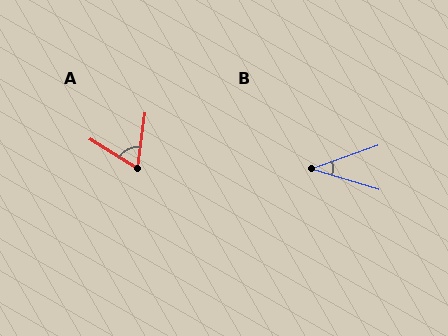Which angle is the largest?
A, at approximately 65 degrees.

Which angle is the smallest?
B, at approximately 36 degrees.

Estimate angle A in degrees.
Approximately 65 degrees.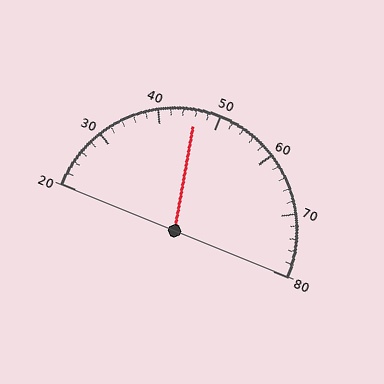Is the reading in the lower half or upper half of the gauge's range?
The reading is in the lower half of the range (20 to 80).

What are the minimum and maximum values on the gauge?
The gauge ranges from 20 to 80.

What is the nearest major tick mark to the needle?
The nearest major tick mark is 50.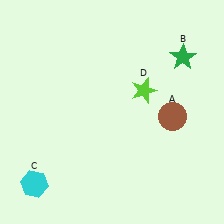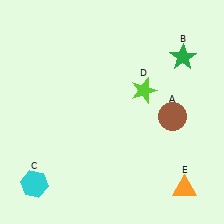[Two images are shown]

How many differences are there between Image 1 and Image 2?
There is 1 difference between the two images.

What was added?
An orange triangle (E) was added in Image 2.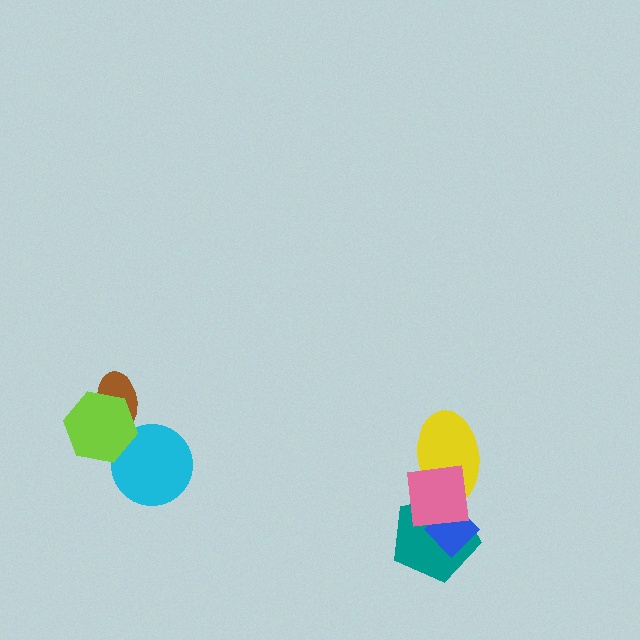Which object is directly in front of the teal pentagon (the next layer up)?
The blue diamond is directly in front of the teal pentagon.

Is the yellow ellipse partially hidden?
Yes, it is partially covered by another shape.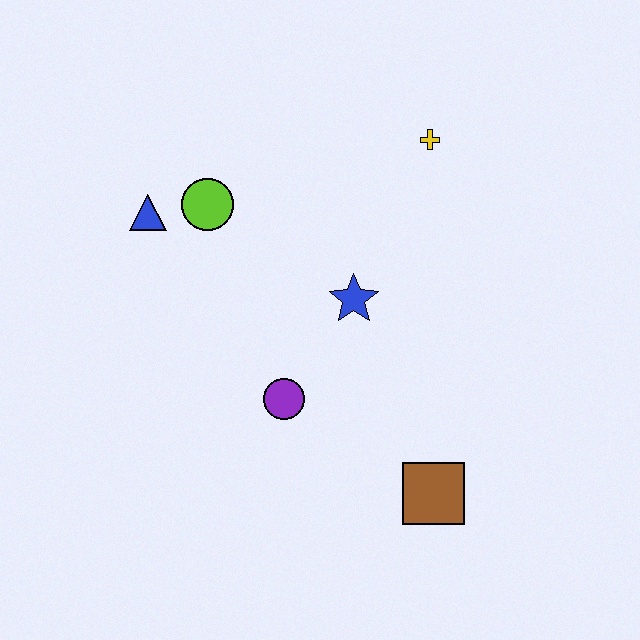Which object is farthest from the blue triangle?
The brown square is farthest from the blue triangle.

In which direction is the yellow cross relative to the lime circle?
The yellow cross is to the right of the lime circle.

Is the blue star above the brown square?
Yes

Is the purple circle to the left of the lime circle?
No